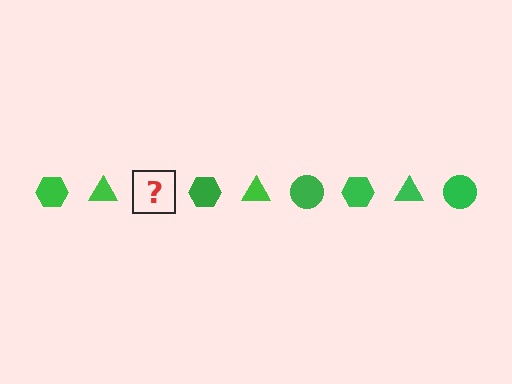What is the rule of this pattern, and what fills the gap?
The rule is that the pattern cycles through hexagon, triangle, circle shapes in green. The gap should be filled with a green circle.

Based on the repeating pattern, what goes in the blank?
The blank should be a green circle.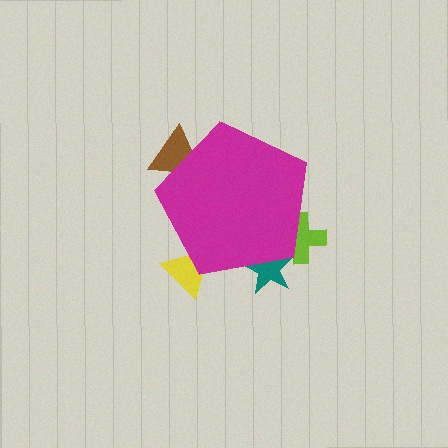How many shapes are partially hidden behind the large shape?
4 shapes are partially hidden.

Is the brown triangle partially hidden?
Yes, the brown triangle is partially hidden behind the magenta pentagon.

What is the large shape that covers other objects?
A magenta pentagon.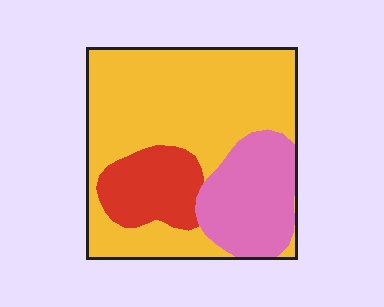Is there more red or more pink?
Pink.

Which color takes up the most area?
Yellow, at roughly 60%.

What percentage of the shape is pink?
Pink takes up about one quarter (1/4) of the shape.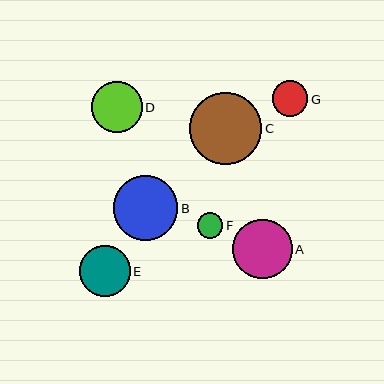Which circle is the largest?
Circle C is the largest with a size of approximately 72 pixels.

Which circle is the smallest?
Circle F is the smallest with a size of approximately 25 pixels.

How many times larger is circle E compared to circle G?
Circle E is approximately 1.4 times the size of circle G.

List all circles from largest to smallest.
From largest to smallest: C, B, A, E, D, G, F.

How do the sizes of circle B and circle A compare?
Circle B and circle A are approximately the same size.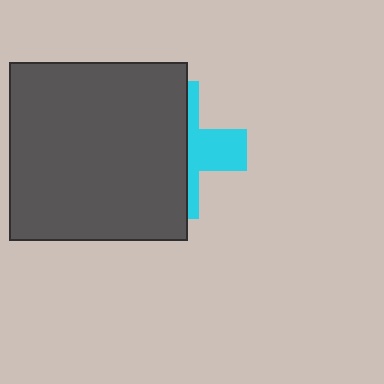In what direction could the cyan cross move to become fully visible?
The cyan cross could move right. That would shift it out from behind the dark gray square entirely.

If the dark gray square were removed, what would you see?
You would see the complete cyan cross.